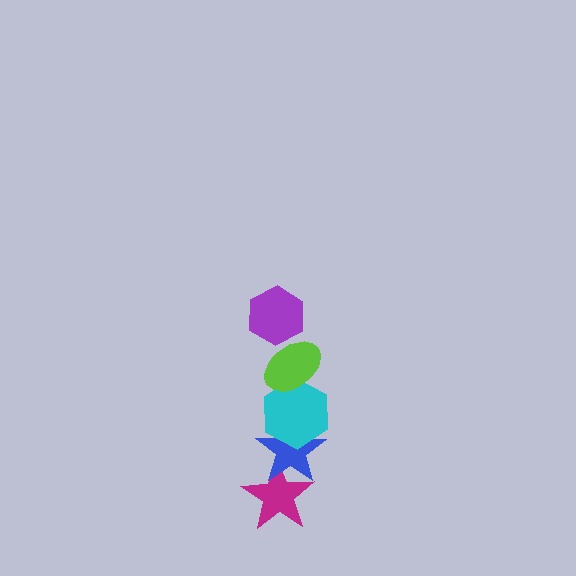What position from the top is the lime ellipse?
The lime ellipse is 2nd from the top.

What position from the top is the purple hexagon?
The purple hexagon is 1st from the top.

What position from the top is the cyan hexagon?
The cyan hexagon is 3rd from the top.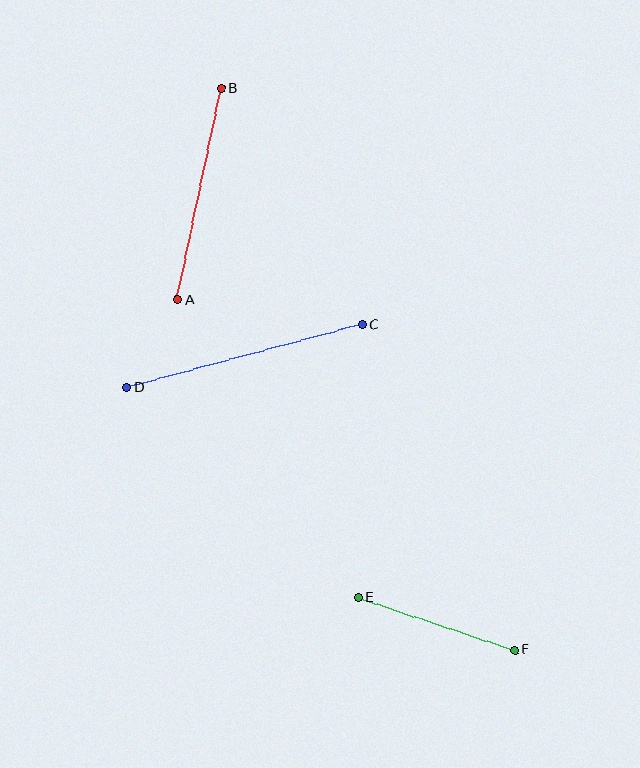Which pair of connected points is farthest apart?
Points C and D are farthest apart.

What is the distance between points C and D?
The distance is approximately 244 pixels.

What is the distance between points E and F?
The distance is approximately 165 pixels.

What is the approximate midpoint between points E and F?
The midpoint is at approximately (436, 624) pixels.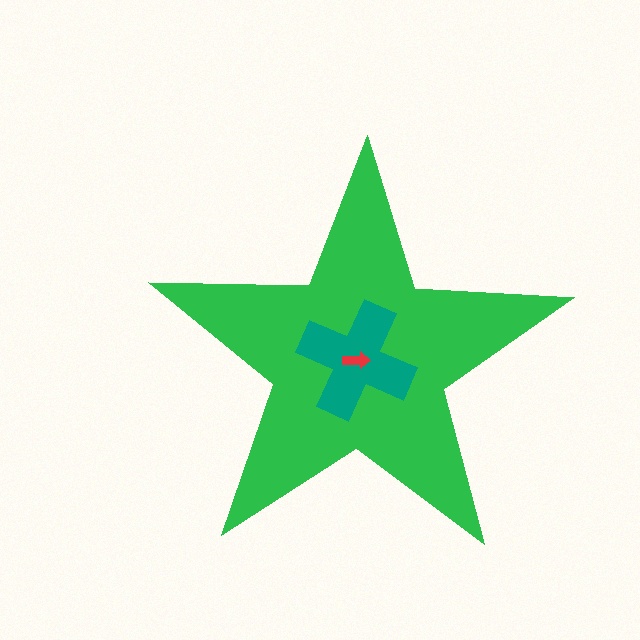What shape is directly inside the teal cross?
The red arrow.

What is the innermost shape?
The red arrow.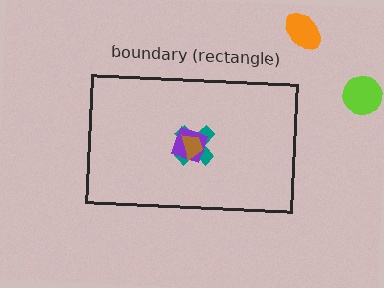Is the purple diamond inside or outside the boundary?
Inside.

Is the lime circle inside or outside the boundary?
Outside.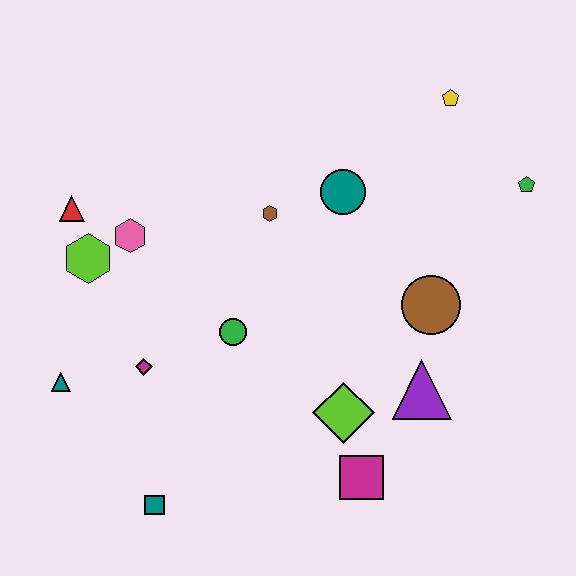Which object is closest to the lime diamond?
The magenta square is closest to the lime diamond.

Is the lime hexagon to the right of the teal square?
No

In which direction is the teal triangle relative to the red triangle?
The teal triangle is below the red triangle.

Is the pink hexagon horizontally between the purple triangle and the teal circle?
No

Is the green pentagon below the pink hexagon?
No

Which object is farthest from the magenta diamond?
The green pentagon is farthest from the magenta diamond.